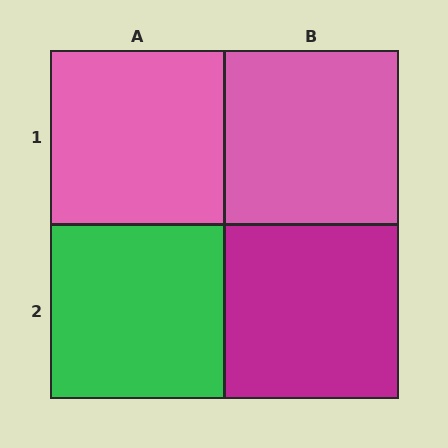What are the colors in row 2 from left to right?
Green, magenta.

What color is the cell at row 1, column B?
Pink.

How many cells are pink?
2 cells are pink.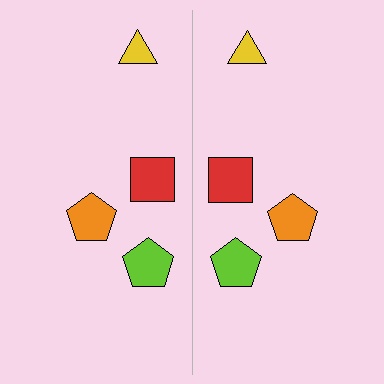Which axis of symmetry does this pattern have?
The pattern has a vertical axis of symmetry running through the center of the image.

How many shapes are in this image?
There are 8 shapes in this image.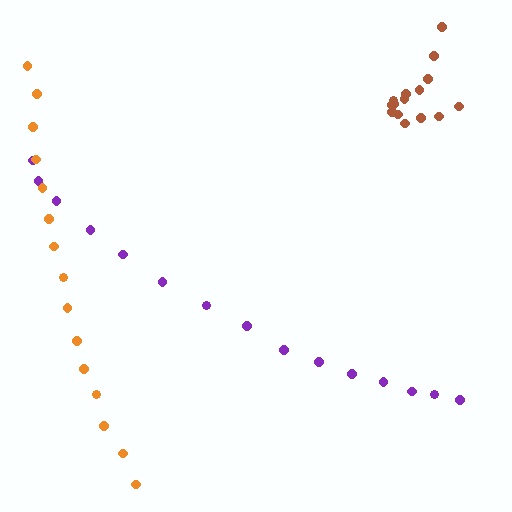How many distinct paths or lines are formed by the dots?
There are 3 distinct paths.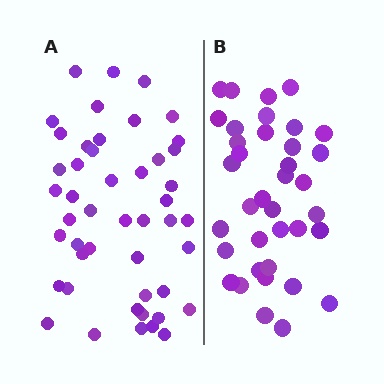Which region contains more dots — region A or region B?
Region A (the left region) has more dots.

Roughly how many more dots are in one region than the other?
Region A has roughly 10 or so more dots than region B.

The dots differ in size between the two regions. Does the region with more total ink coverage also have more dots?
No. Region B has more total ink coverage because its dots are larger, but region A actually contains more individual dots. Total area can be misleading — the number of items is what matters here.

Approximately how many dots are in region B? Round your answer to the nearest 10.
About 40 dots. (The exact count is 37, which rounds to 40.)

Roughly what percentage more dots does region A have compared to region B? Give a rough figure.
About 25% more.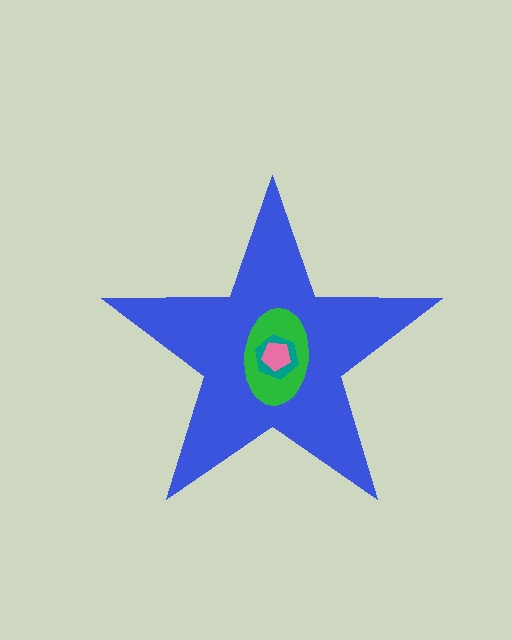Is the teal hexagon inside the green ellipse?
Yes.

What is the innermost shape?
The pink pentagon.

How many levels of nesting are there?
4.